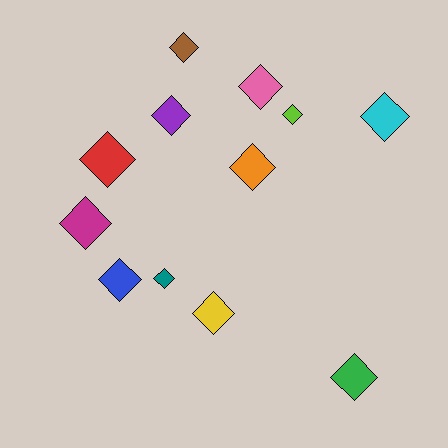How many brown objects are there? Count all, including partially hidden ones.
There is 1 brown object.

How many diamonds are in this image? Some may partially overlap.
There are 12 diamonds.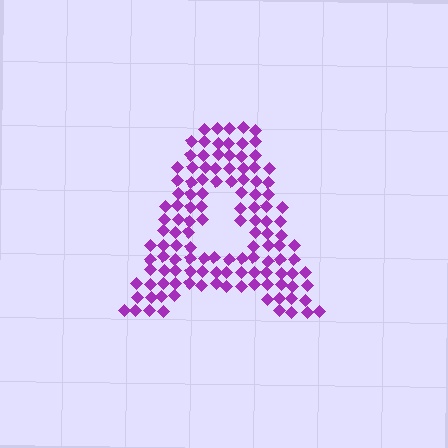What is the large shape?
The large shape is the letter A.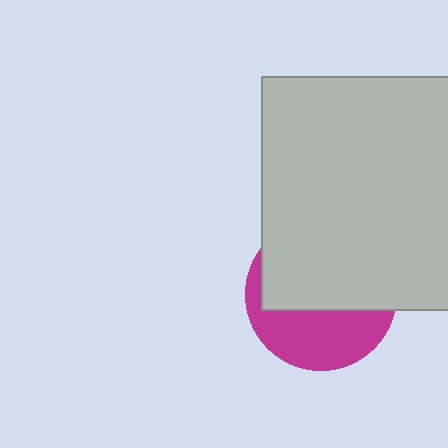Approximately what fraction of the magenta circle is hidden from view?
Roughly 60% of the magenta circle is hidden behind the light gray rectangle.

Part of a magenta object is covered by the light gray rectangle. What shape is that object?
It is a circle.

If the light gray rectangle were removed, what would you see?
You would see the complete magenta circle.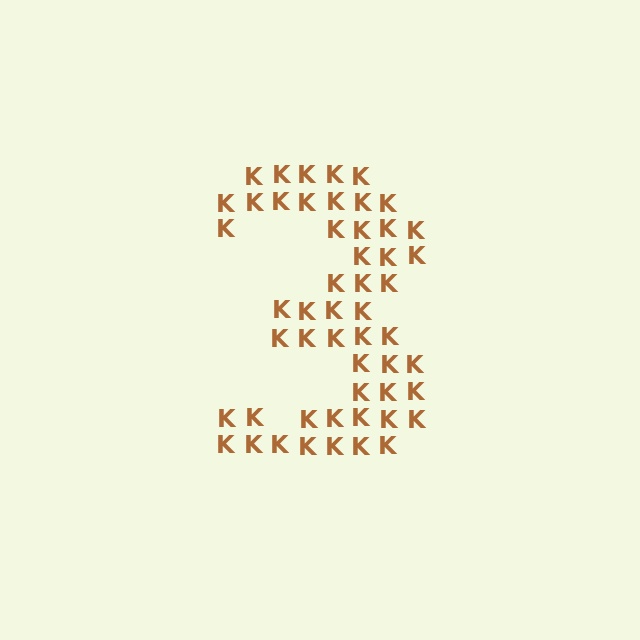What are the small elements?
The small elements are letter K's.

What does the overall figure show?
The overall figure shows the digit 3.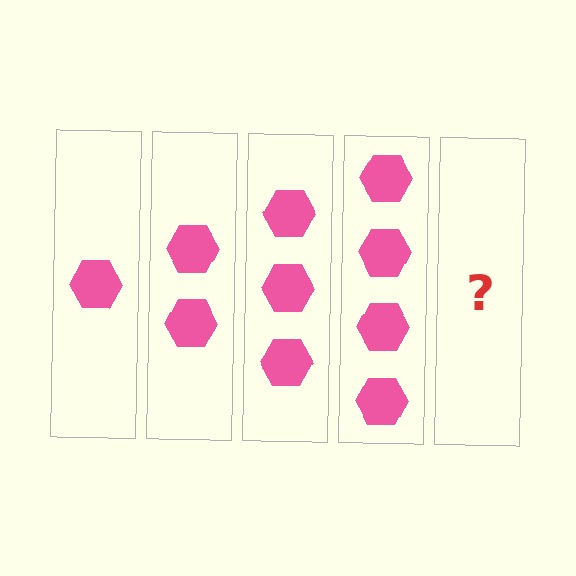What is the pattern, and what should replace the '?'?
The pattern is that each step adds one more hexagon. The '?' should be 5 hexagons.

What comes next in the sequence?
The next element should be 5 hexagons.